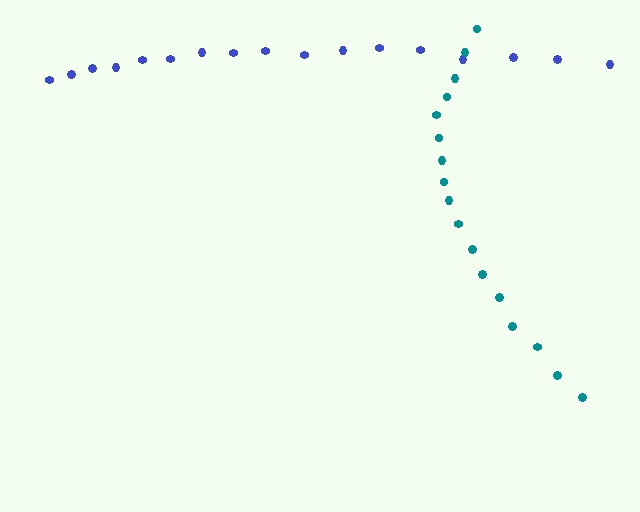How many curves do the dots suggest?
There are 2 distinct paths.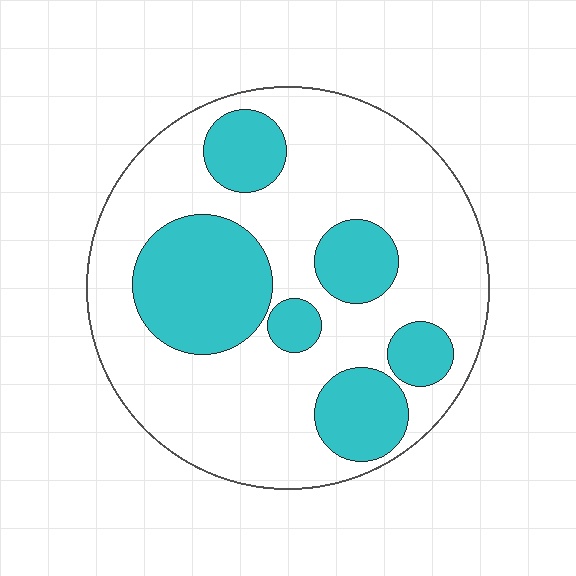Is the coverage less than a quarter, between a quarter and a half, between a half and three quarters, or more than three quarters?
Between a quarter and a half.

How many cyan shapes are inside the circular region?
6.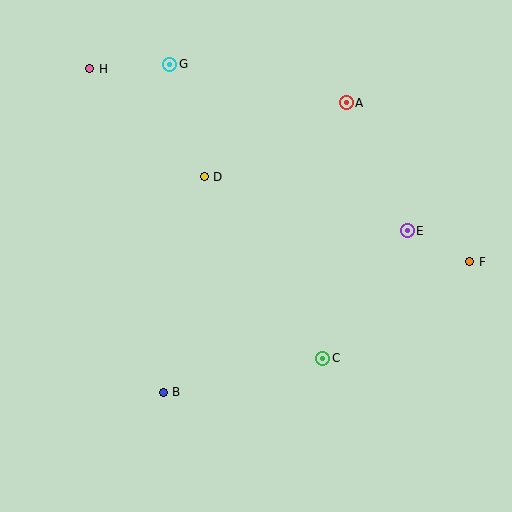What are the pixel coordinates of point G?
Point G is at (170, 64).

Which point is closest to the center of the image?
Point D at (204, 177) is closest to the center.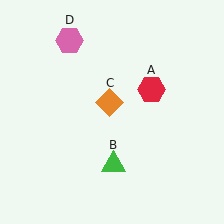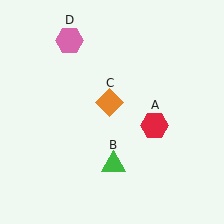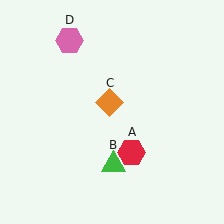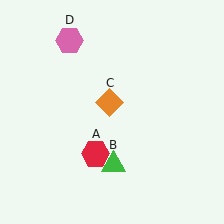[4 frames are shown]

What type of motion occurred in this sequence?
The red hexagon (object A) rotated clockwise around the center of the scene.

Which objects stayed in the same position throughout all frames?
Green triangle (object B) and orange diamond (object C) and pink hexagon (object D) remained stationary.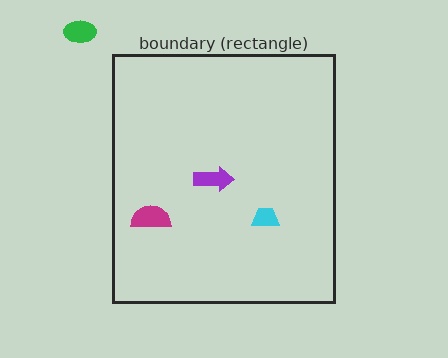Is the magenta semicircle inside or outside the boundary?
Inside.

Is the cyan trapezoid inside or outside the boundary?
Inside.